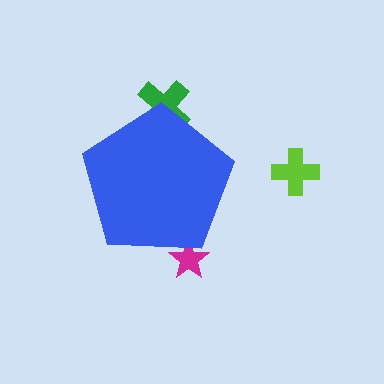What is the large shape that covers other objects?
A blue pentagon.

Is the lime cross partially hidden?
No, the lime cross is fully visible.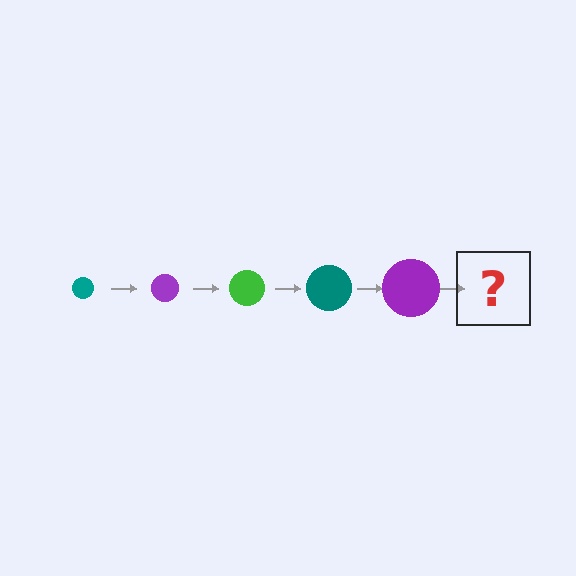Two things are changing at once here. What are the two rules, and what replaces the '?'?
The two rules are that the circle grows larger each step and the color cycles through teal, purple, and green. The '?' should be a green circle, larger than the previous one.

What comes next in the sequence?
The next element should be a green circle, larger than the previous one.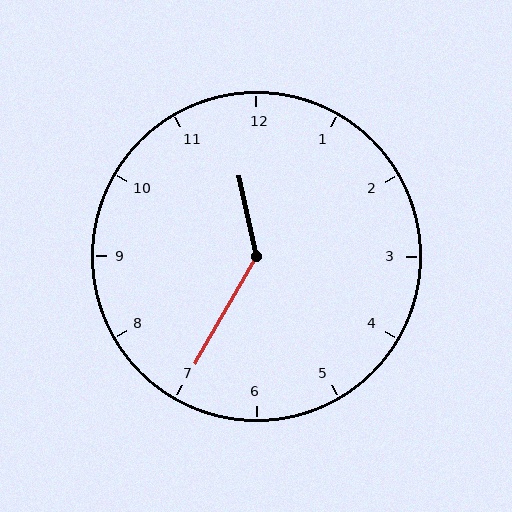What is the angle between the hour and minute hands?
Approximately 138 degrees.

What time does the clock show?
11:35.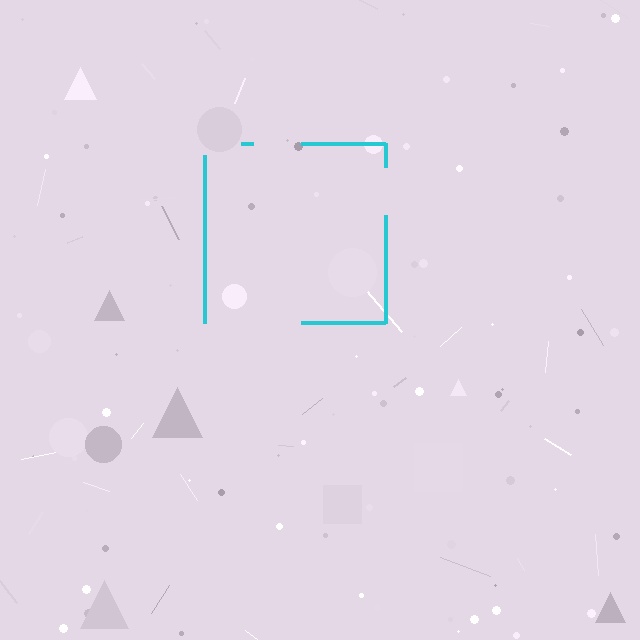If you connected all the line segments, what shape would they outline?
They would outline a square.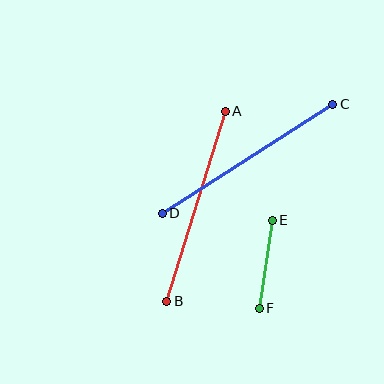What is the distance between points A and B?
The distance is approximately 199 pixels.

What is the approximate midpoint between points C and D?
The midpoint is at approximately (248, 159) pixels.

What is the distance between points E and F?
The distance is approximately 89 pixels.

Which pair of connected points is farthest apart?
Points C and D are farthest apart.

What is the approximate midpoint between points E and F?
The midpoint is at approximately (266, 264) pixels.